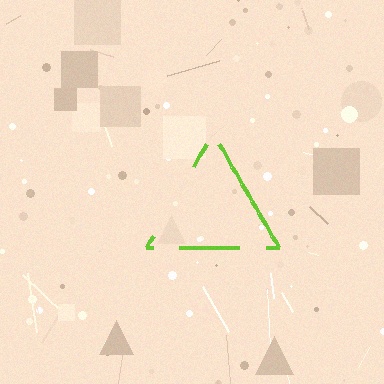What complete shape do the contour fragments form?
The contour fragments form a triangle.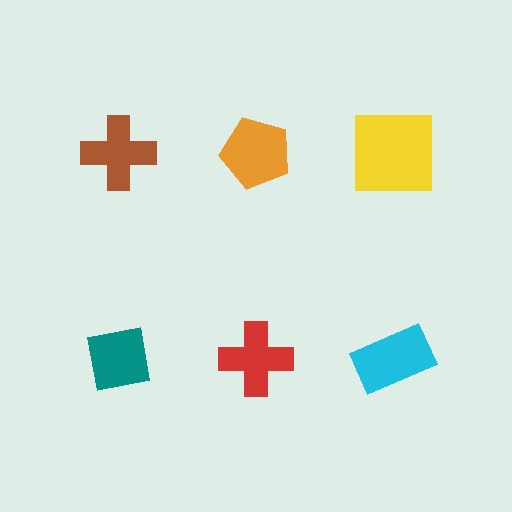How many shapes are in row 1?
3 shapes.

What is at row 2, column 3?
A cyan rectangle.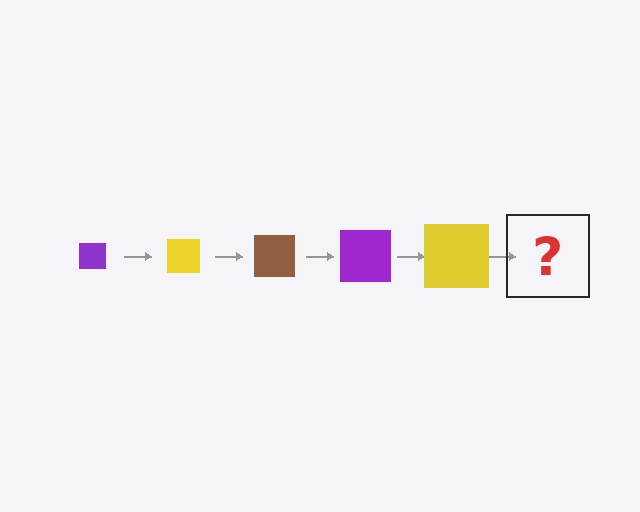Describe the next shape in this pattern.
It should be a brown square, larger than the previous one.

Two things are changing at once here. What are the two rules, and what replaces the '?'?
The two rules are that the square grows larger each step and the color cycles through purple, yellow, and brown. The '?' should be a brown square, larger than the previous one.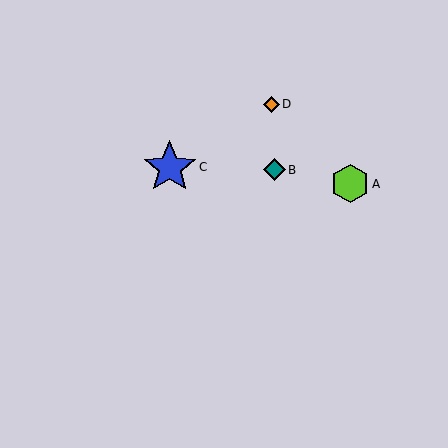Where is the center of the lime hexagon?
The center of the lime hexagon is at (350, 184).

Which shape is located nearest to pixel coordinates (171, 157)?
The blue star (labeled C) at (170, 167) is nearest to that location.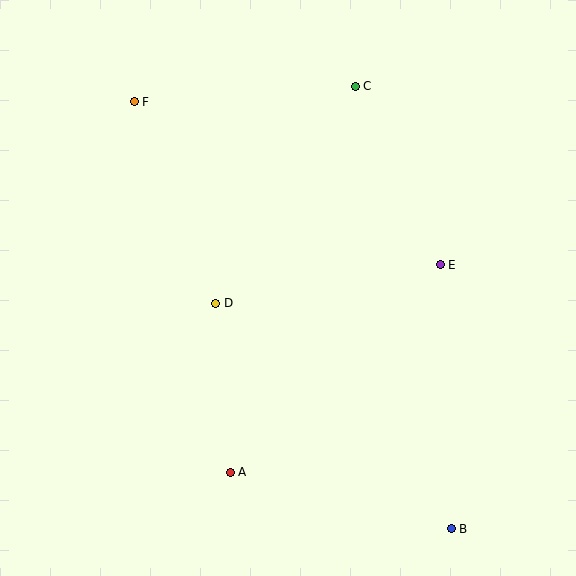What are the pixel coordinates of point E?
Point E is at (440, 265).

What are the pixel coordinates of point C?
Point C is at (355, 86).